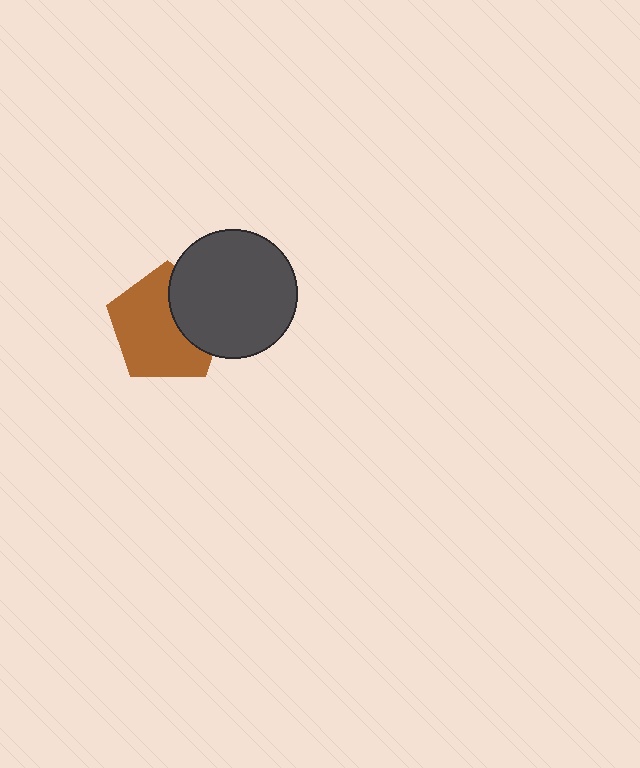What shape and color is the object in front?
The object in front is a dark gray circle.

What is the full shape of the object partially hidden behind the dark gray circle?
The partially hidden object is a brown pentagon.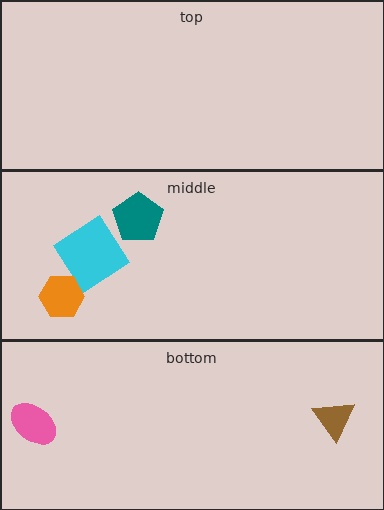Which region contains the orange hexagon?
The middle region.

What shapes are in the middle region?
The cyan diamond, the orange hexagon, the teal pentagon.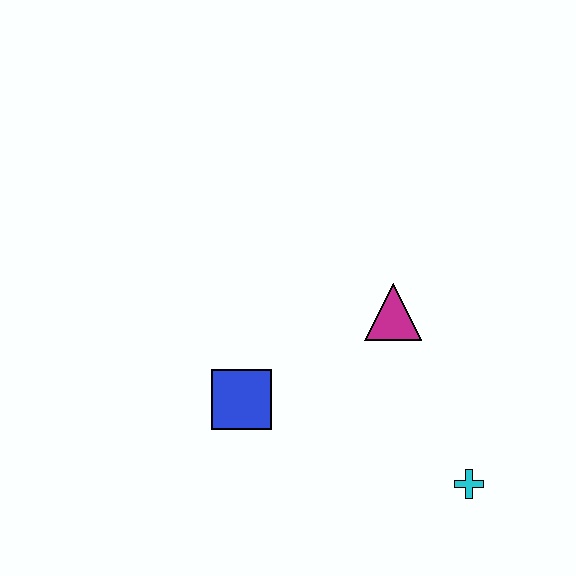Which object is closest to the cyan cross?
The magenta triangle is closest to the cyan cross.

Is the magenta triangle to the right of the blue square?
Yes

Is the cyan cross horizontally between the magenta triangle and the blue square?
No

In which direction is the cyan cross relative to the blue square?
The cyan cross is to the right of the blue square.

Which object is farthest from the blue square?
The cyan cross is farthest from the blue square.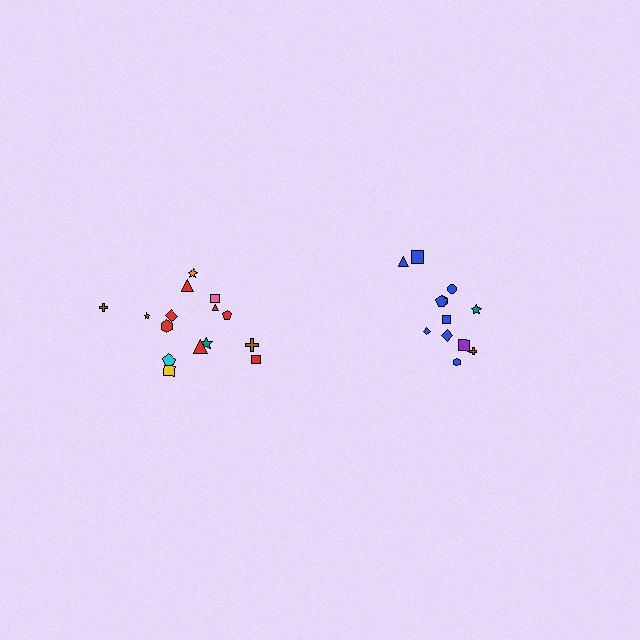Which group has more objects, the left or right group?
The left group.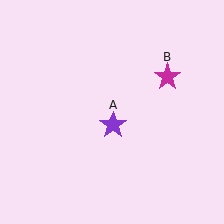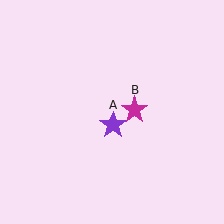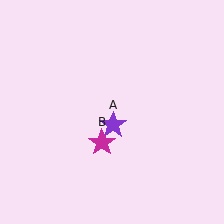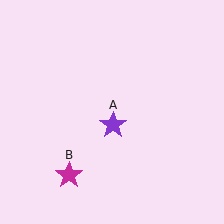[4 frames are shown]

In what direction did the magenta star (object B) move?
The magenta star (object B) moved down and to the left.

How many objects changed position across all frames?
1 object changed position: magenta star (object B).